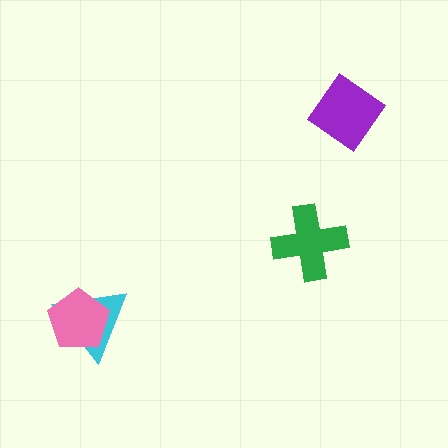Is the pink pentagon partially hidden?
No, no other shape covers it.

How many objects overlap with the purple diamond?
0 objects overlap with the purple diamond.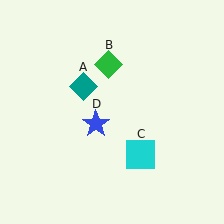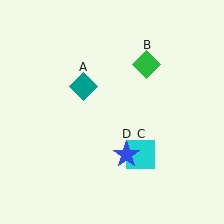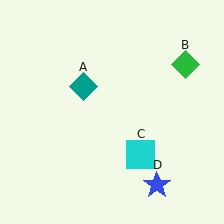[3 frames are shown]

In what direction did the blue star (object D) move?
The blue star (object D) moved down and to the right.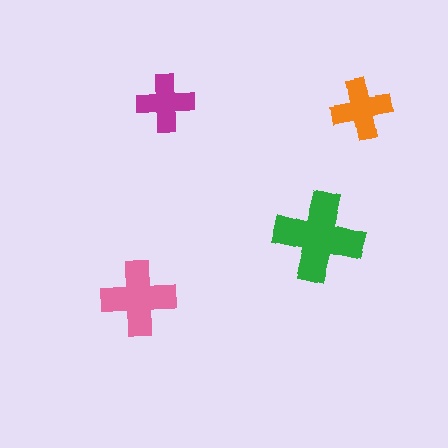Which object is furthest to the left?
The pink cross is leftmost.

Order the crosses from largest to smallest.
the green one, the pink one, the orange one, the magenta one.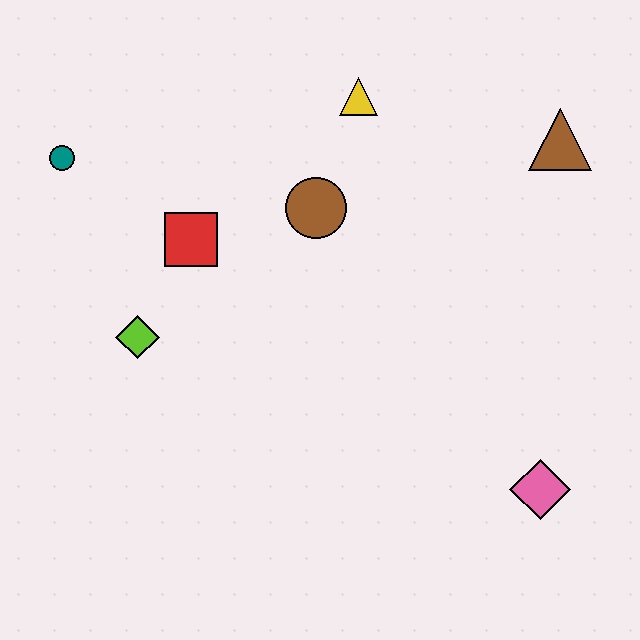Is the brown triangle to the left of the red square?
No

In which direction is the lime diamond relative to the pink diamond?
The lime diamond is to the left of the pink diamond.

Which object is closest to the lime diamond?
The red square is closest to the lime diamond.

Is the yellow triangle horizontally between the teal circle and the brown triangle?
Yes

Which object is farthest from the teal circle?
The pink diamond is farthest from the teal circle.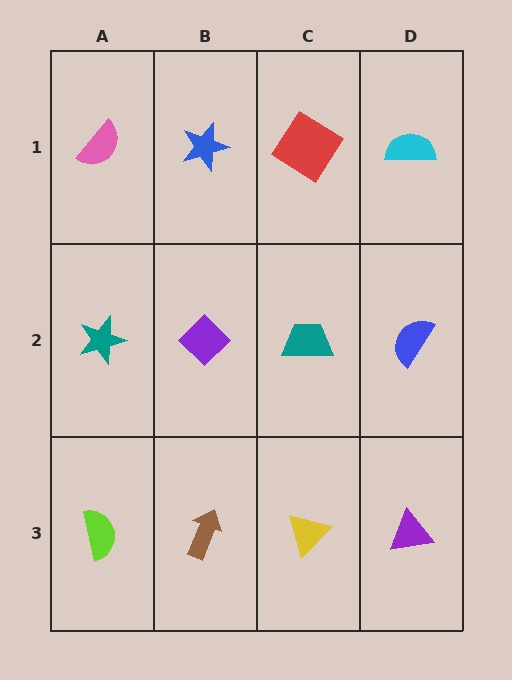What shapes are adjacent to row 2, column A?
A pink semicircle (row 1, column A), a lime semicircle (row 3, column A), a purple diamond (row 2, column B).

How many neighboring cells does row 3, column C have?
3.